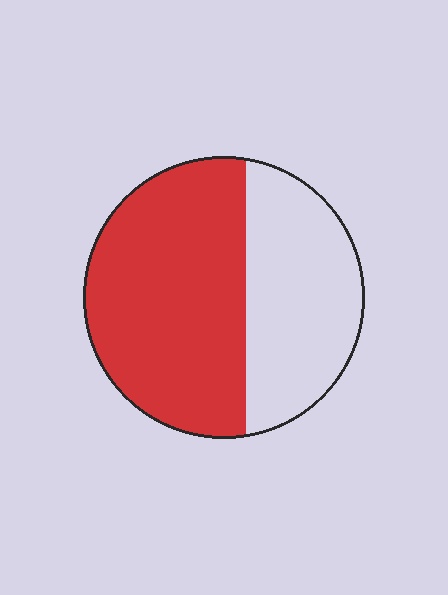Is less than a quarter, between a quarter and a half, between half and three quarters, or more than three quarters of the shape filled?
Between half and three quarters.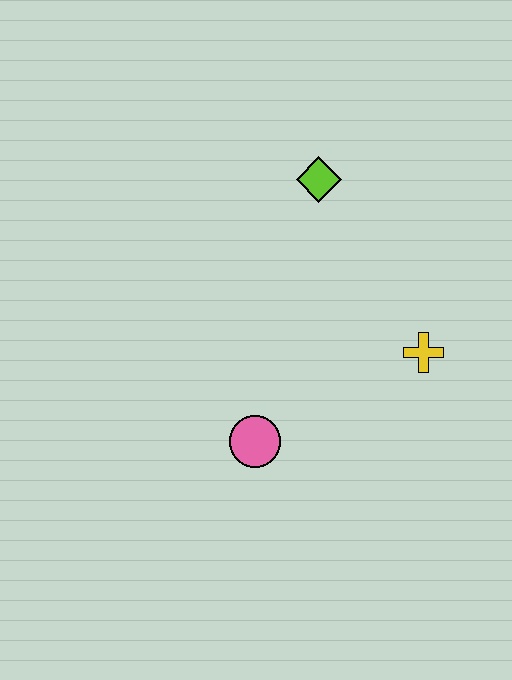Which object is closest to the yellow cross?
The pink circle is closest to the yellow cross.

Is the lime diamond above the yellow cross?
Yes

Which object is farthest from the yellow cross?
The lime diamond is farthest from the yellow cross.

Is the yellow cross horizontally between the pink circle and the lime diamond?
No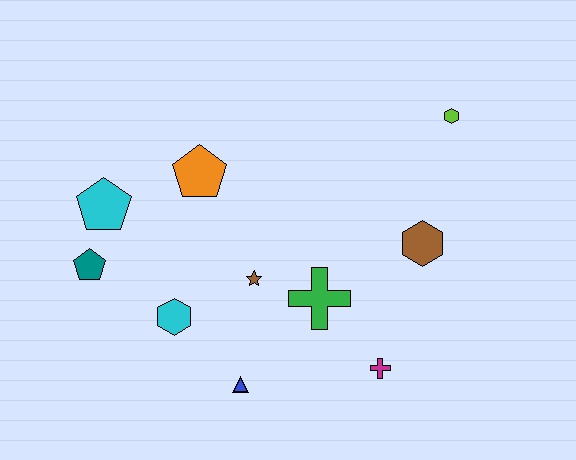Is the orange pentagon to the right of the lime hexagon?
No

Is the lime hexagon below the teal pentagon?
No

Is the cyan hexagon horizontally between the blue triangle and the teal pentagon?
Yes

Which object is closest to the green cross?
The brown star is closest to the green cross.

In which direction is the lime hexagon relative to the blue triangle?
The lime hexagon is above the blue triangle.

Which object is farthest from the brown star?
The lime hexagon is farthest from the brown star.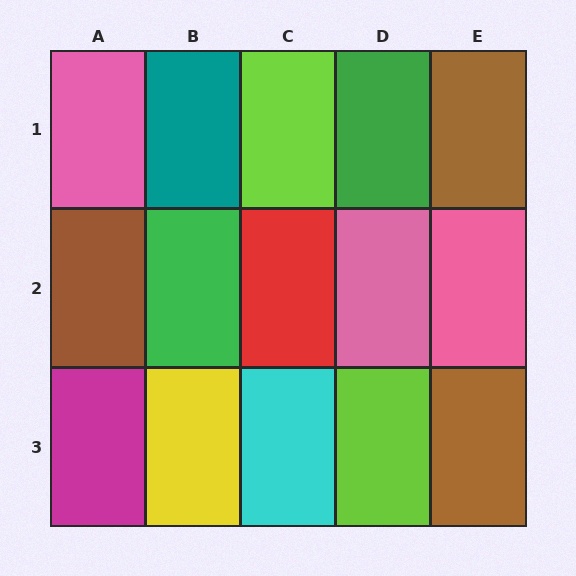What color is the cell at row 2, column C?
Red.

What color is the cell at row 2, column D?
Pink.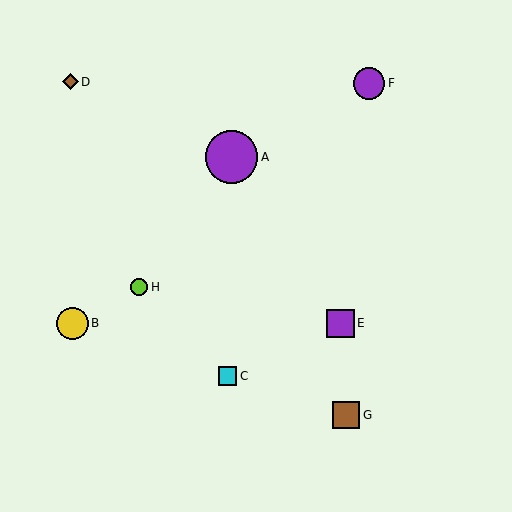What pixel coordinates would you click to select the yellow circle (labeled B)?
Click at (73, 323) to select the yellow circle B.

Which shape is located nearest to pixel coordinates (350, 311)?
The purple square (labeled E) at (341, 323) is nearest to that location.